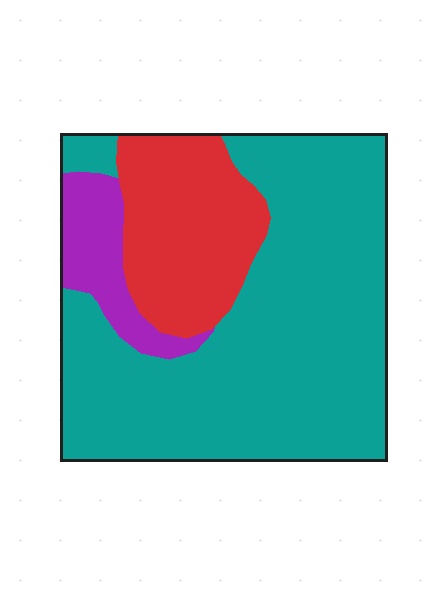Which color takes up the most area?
Teal, at roughly 70%.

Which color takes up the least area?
Purple, at roughly 10%.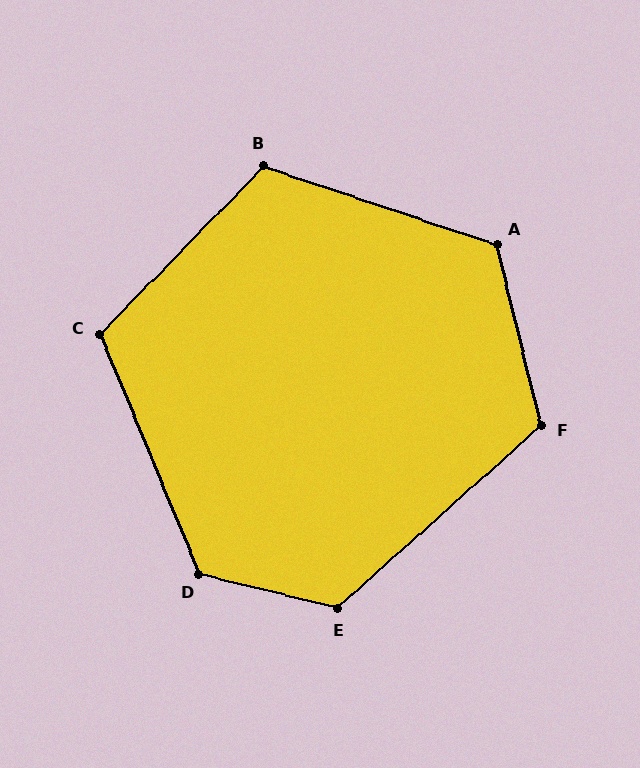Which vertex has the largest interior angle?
D, at approximately 126 degrees.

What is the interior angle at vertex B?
Approximately 116 degrees (obtuse).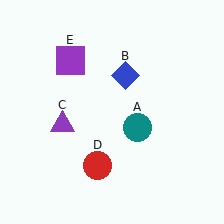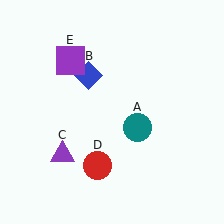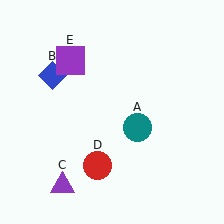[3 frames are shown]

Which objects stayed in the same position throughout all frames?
Teal circle (object A) and red circle (object D) and purple square (object E) remained stationary.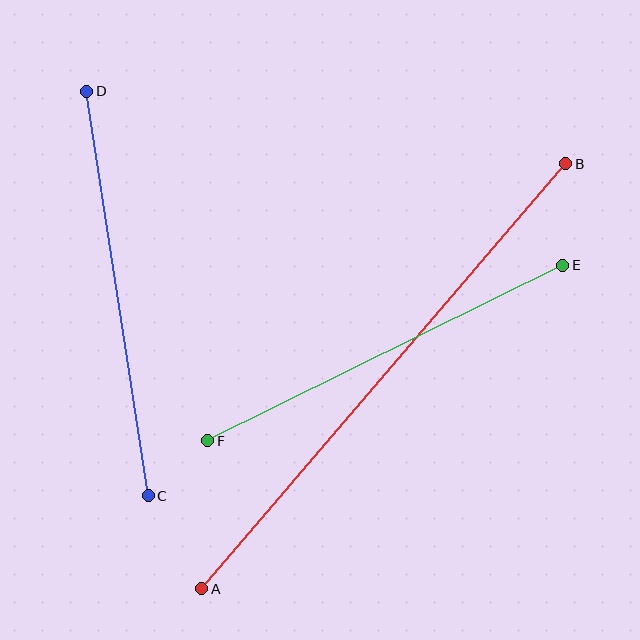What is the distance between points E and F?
The distance is approximately 396 pixels.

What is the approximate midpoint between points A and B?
The midpoint is at approximately (384, 376) pixels.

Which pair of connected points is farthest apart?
Points A and B are farthest apart.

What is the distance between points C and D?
The distance is approximately 409 pixels.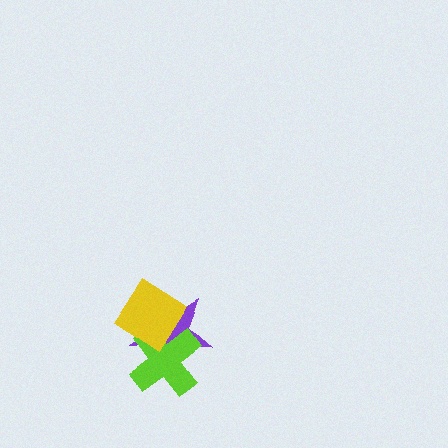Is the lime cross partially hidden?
Yes, it is partially covered by another shape.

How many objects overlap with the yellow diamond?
2 objects overlap with the yellow diamond.